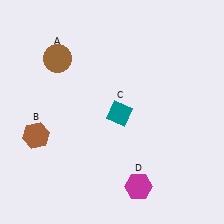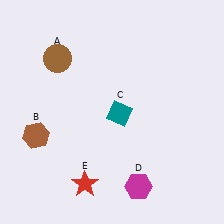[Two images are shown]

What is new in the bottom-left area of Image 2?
A red star (E) was added in the bottom-left area of Image 2.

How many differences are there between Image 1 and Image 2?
There is 1 difference between the two images.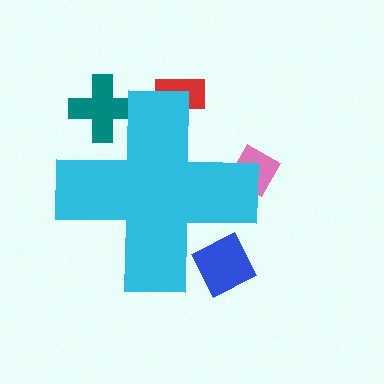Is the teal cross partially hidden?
Yes, the teal cross is partially hidden behind the cyan cross.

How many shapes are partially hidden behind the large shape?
4 shapes are partially hidden.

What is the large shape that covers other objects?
A cyan cross.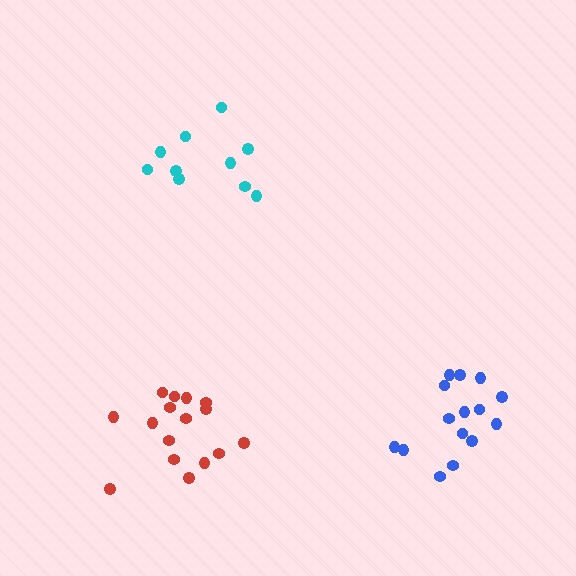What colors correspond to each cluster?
The clusters are colored: blue, red, cyan.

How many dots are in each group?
Group 1: 15 dots, Group 2: 16 dots, Group 3: 10 dots (41 total).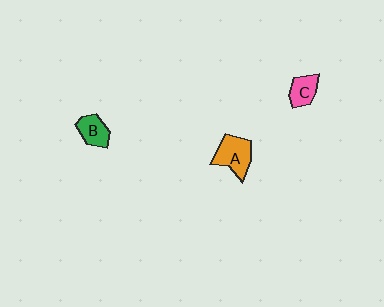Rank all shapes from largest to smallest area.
From largest to smallest: A (orange), B (green), C (pink).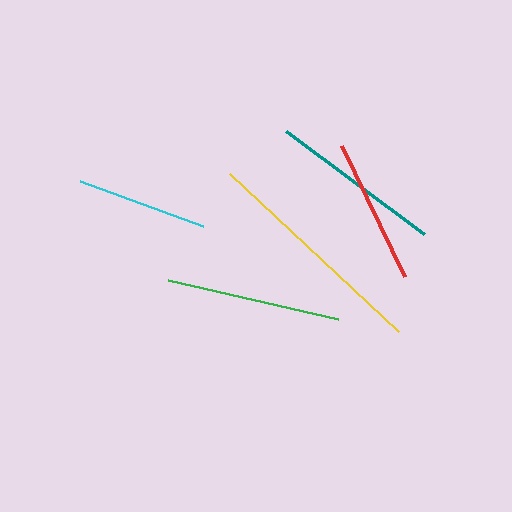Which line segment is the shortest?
The cyan line is the shortest at approximately 132 pixels.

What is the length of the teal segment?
The teal segment is approximately 173 pixels long.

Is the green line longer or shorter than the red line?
The green line is longer than the red line.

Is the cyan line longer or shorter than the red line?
The red line is longer than the cyan line.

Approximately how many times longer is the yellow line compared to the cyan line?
The yellow line is approximately 1.8 times the length of the cyan line.